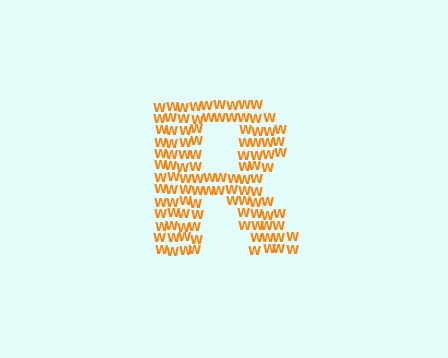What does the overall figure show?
The overall figure shows the letter R.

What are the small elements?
The small elements are letter W's.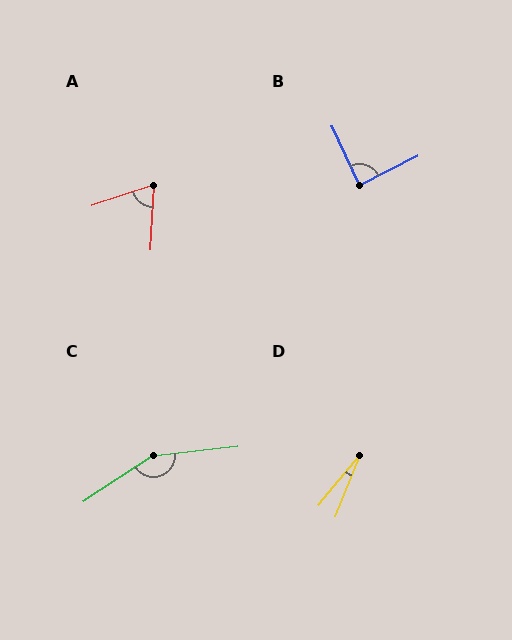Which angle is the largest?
C, at approximately 153 degrees.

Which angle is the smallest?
D, at approximately 18 degrees.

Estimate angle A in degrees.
Approximately 68 degrees.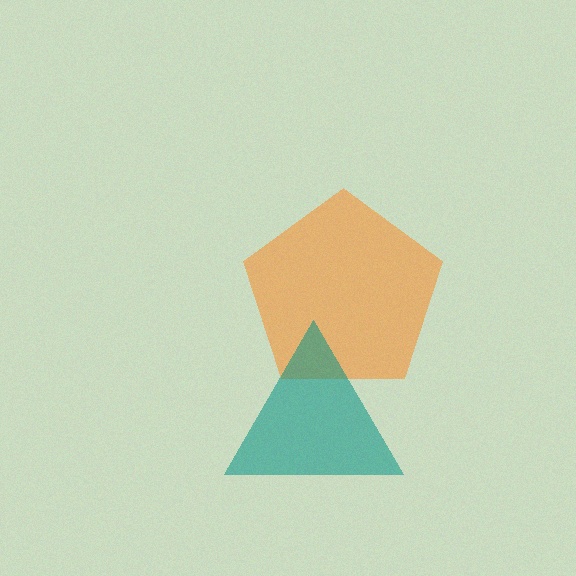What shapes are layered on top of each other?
The layered shapes are: an orange pentagon, a teal triangle.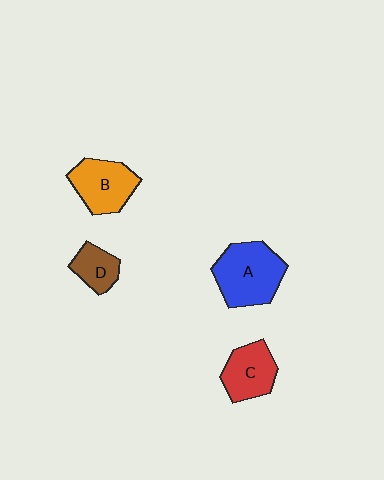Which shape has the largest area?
Shape A (blue).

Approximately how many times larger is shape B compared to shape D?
Approximately 1.7 times.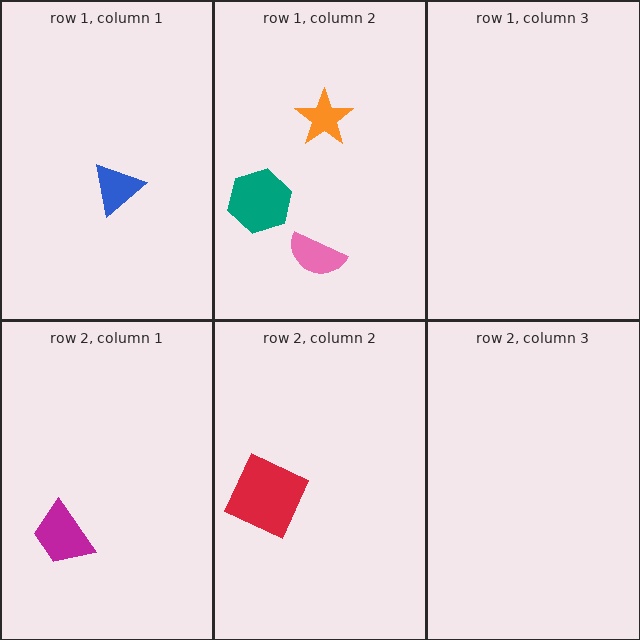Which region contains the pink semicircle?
The row 1, column 2 region.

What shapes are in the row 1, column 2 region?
The pink semicircle, the orange star, the teal hexagon.